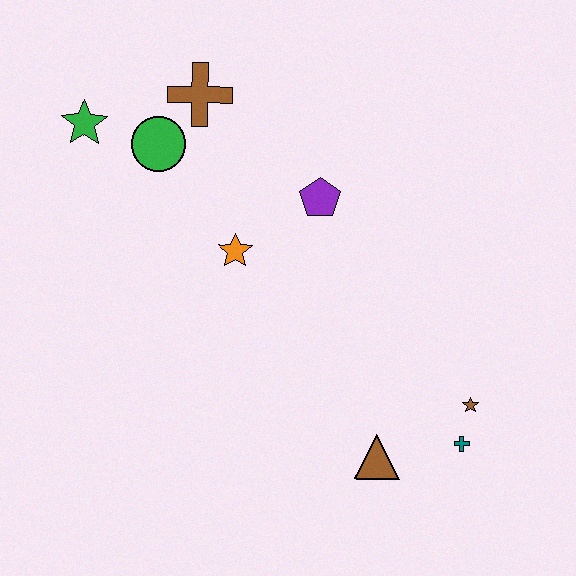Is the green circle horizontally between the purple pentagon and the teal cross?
No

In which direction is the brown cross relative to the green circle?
The brown cross is above the green circle.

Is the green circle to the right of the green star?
Yes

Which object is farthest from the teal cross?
The green star is farthest from the teal cross.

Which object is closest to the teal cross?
The brown star is closest to the teal cross.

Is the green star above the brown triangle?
Yes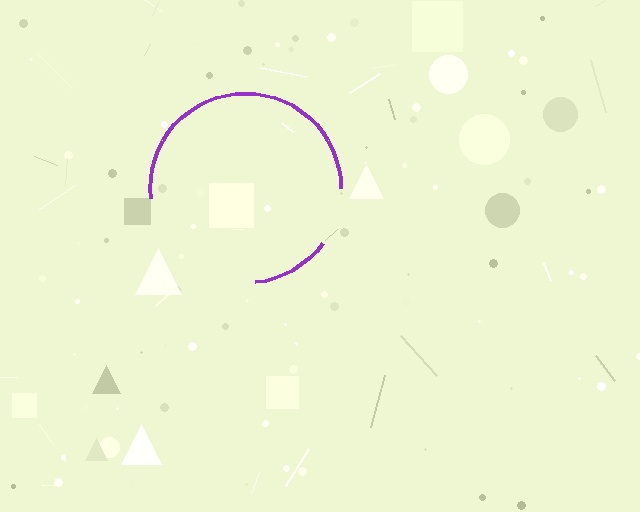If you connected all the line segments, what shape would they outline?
They would outline a circle.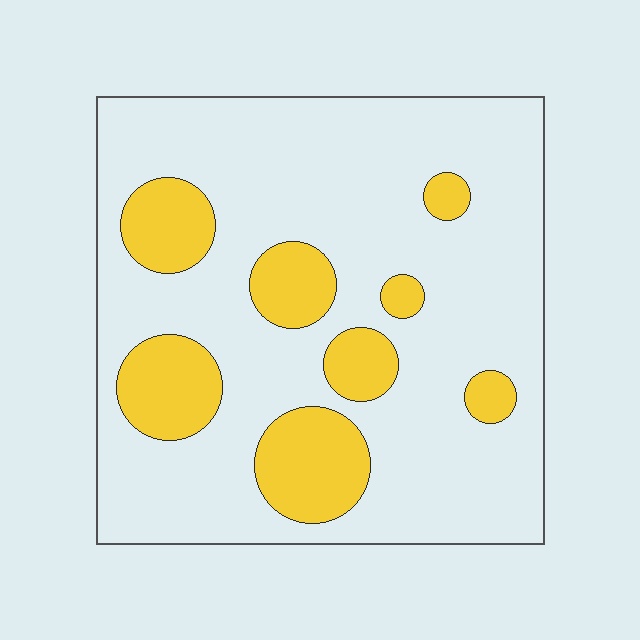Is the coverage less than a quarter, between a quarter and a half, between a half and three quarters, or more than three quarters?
Less than a quarter.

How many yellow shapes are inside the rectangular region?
8.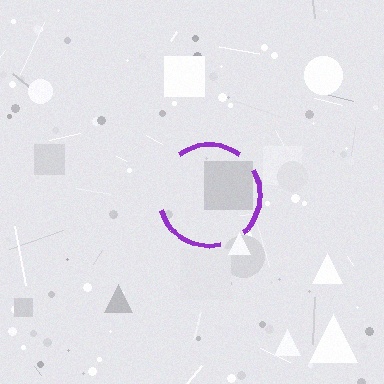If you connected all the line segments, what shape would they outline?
They would outline a circle.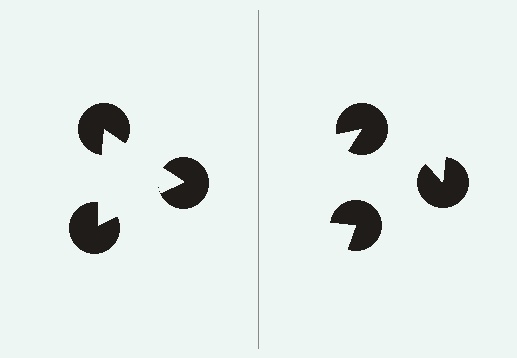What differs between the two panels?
The pac-man discs are positioned identically on both sides; only the wedge orientations differ. On the left they align to a triangle; on the right they are misaligned.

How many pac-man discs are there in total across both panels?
6 — 3 on each side.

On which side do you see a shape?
An illusory triangle appears on the left side. On the right side the wedge cuts are rotated, so no coherent shape forms.